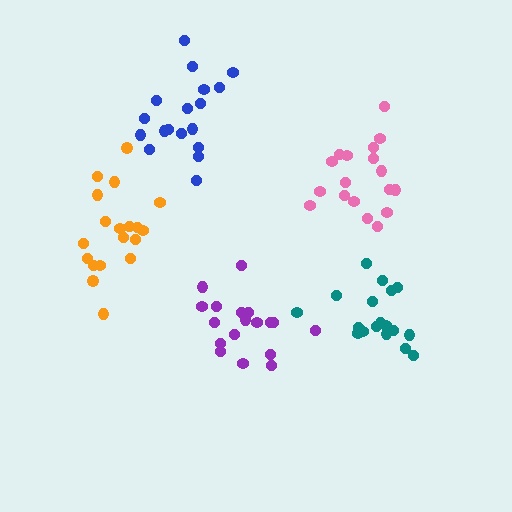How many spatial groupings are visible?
There are 5 spatial groupings.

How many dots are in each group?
Group 1: 18 dots, Group 2: 18 dots, Group 3: 18 dots, Group 4: 18 dots, Group 5: 19 dots (91 total).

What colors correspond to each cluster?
The clusters are colored: teal, blue, pink, purple, orange.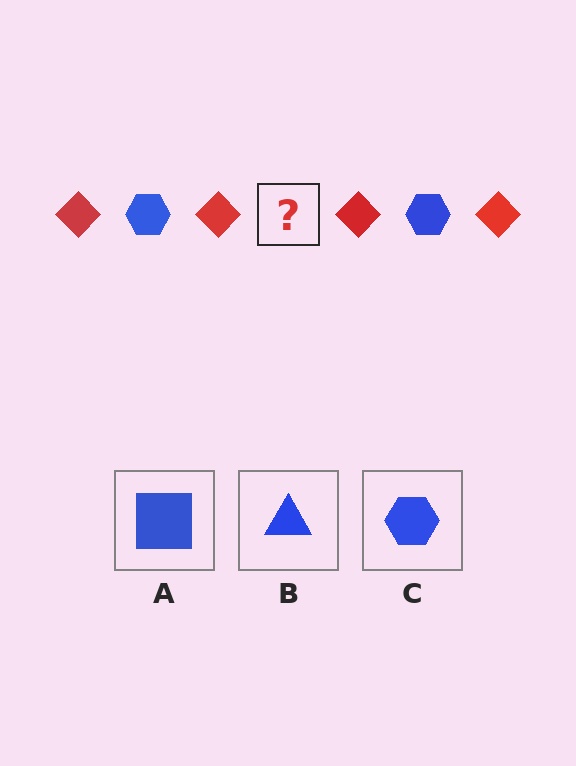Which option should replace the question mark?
Option C.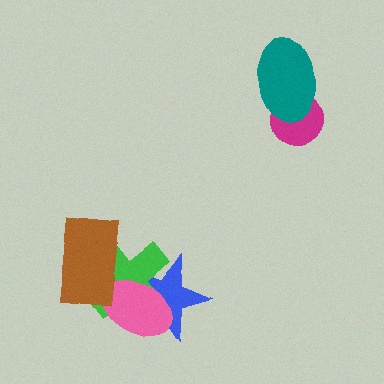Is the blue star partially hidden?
Yes, it is partially covered by another shape.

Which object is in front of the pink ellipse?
The brown rectangle is in front of the pink ellipse.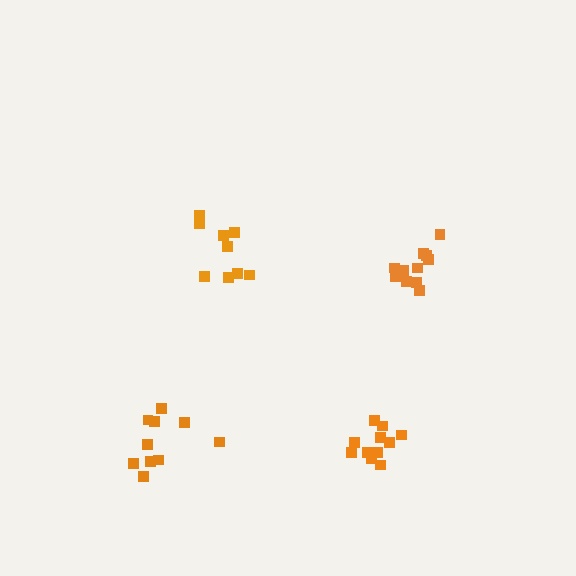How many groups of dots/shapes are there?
There are 4 groups.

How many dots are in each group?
Group 1: 11 dots, Group 2: 10 dots, Group 3: 11 dots, Group 4: 9 dots (41 total).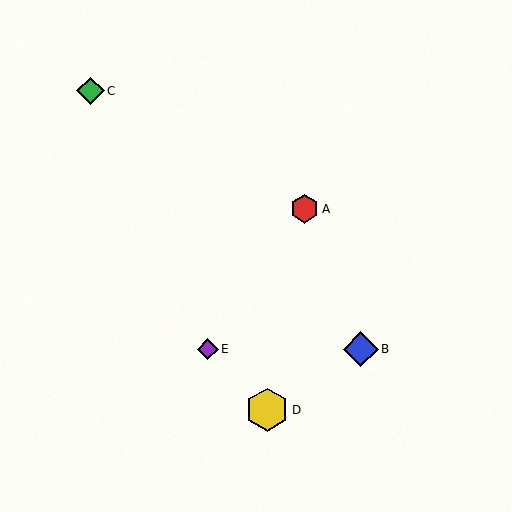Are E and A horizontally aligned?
No, E is at y≈349 and A is at y≈209.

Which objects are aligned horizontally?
Objects B, E are aligned horizontally.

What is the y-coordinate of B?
Object B is at y≈349.